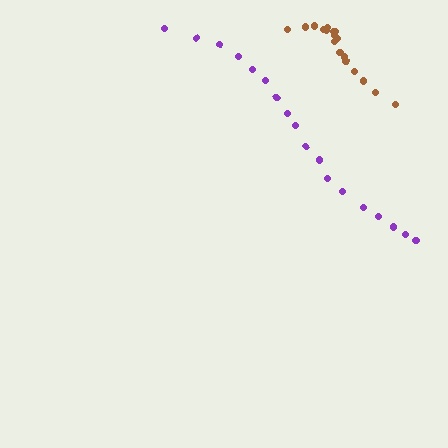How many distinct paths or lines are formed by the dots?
There are 2 distinct paths.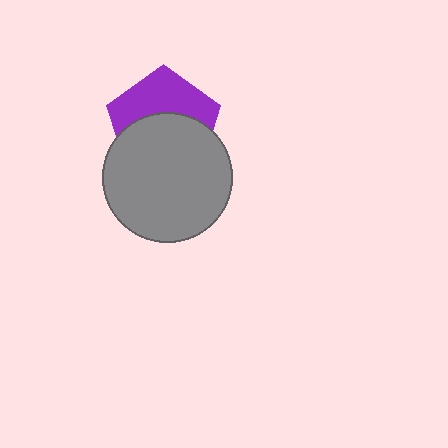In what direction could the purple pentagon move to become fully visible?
The purple pentagon could move up. That would shift it out from behind the gray circle entirely.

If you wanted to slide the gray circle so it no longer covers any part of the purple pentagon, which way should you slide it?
Slide it down — that is the most direct way to separate the two shapes.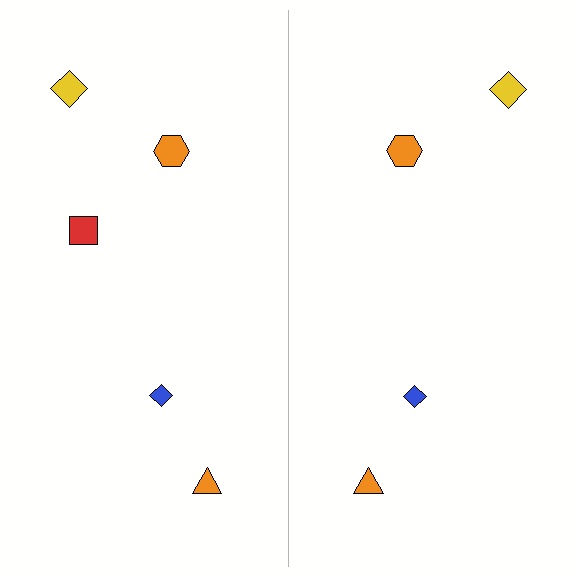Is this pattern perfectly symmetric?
No, the pattern is not perfectly symmetric. A red square is missing from the right side.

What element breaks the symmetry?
A red square is missing from the right side.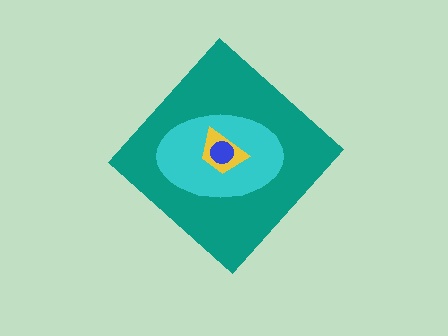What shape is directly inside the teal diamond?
The cyan ellipse.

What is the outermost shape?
The teal diamond.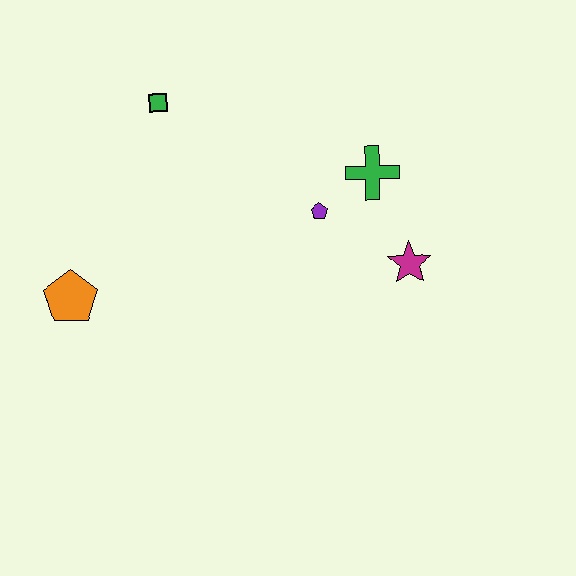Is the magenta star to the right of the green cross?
Yes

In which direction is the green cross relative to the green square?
The green cross is to the right of the green square.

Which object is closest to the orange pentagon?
The green square is closest to the orange pentagon.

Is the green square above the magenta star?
Yes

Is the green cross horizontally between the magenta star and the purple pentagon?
Yes